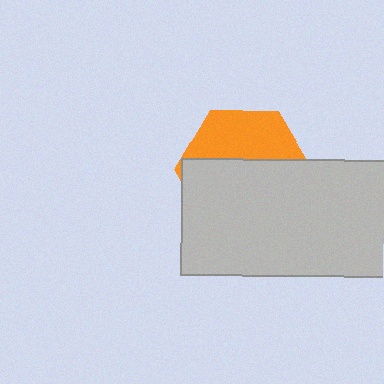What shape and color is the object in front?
The object in front is a light gray rectangle.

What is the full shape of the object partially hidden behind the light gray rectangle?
The partially hidden object is an orange hexagon.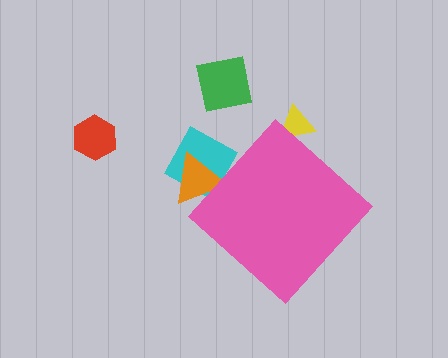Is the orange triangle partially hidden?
Yes, the orange triangle is partially hidden behind the pink diamond.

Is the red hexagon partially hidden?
No, the red hexagon is fully visible.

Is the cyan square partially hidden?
Yes, the cyan square is partially hidden behind the pink diamond.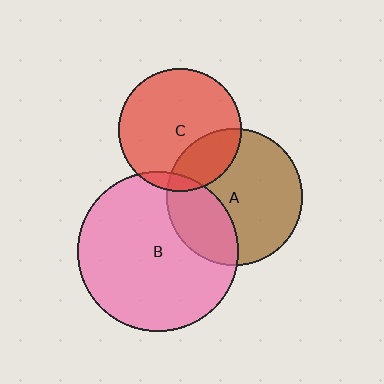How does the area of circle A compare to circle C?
Approximately 1.2 times.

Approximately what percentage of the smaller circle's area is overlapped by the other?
Approximately 25%.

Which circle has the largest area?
Circle B (pink).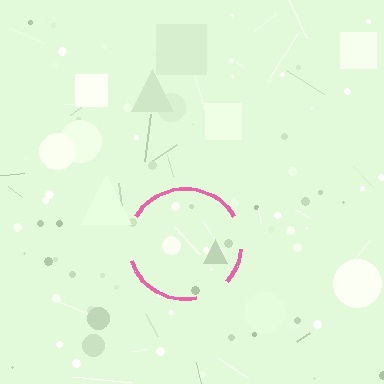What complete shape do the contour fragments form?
The contour fragments form a circle.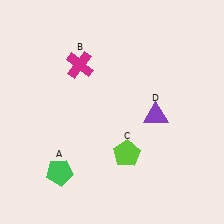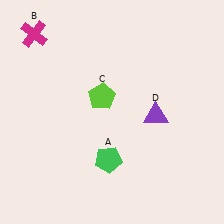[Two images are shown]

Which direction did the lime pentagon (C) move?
The lime pentagon (C) moved up.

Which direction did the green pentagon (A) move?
The green pentagon (A) moved right.